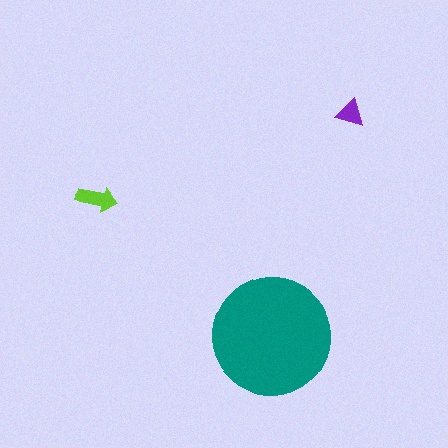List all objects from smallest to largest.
The purple triangle, the lime arrow, the teal circle.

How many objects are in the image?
There are 3 objects in the image.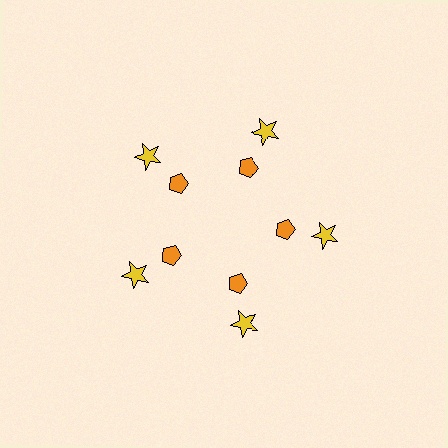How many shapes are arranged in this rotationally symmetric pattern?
There are 10 shapes, arranged in 5 groups of 2.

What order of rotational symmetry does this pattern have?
This pattern has 5-fold rotational symmetry.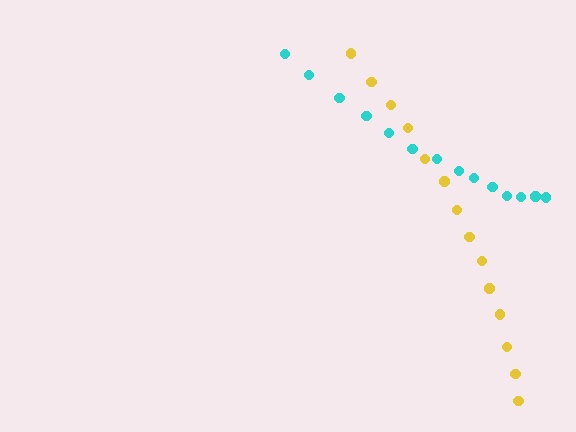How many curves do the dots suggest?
There are 2 distinct paths.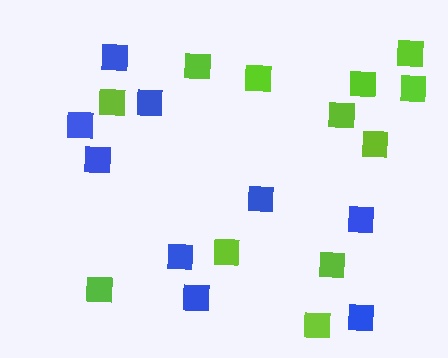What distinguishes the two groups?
There are 2 groups: one group of lime squares (12) and one group of blue squares (9).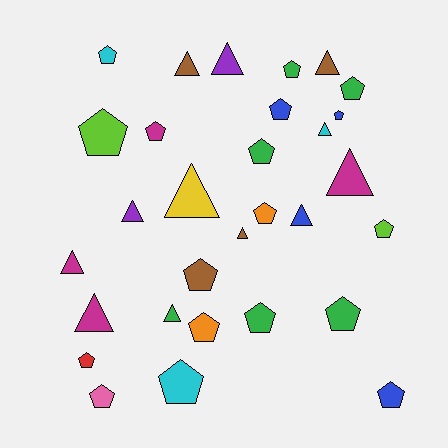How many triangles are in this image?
There are 12 triangles.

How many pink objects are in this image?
There is 1 pink object.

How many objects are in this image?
There are 30 objects.